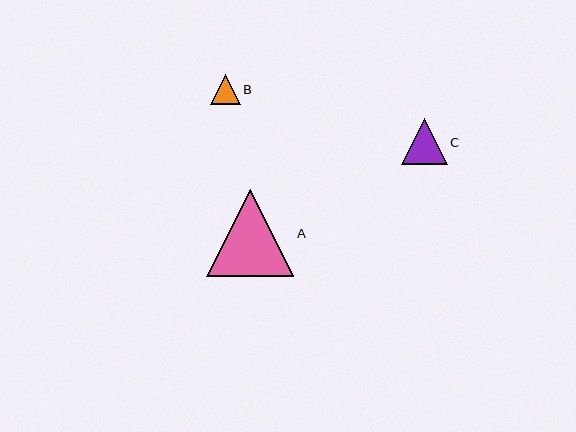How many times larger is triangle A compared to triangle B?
Triangle A is approximately 2.9 times the size of triangle B.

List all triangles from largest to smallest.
From largest to smallest: A, C, B.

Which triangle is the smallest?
Triangle B is the smallest with a size of approximately 30 pixels.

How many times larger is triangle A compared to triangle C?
Triangle A is approximately 1.9 times the size of triangle C.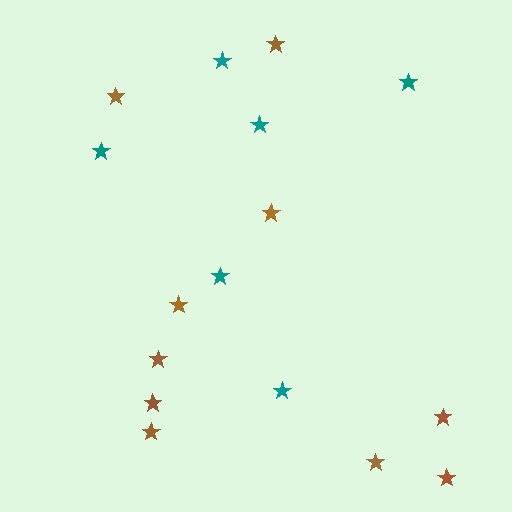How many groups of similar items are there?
There are 2 groups: one group of brown stars (10) and one group of teal stars (6).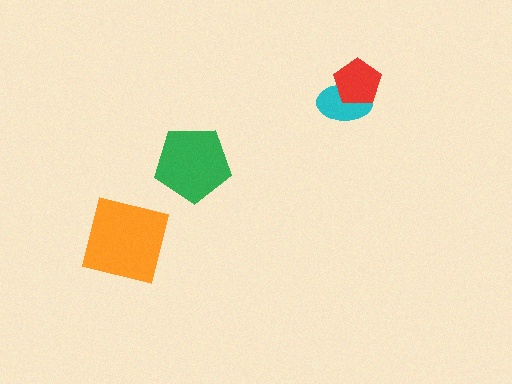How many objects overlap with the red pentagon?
1 object overlaps with the red pentagon.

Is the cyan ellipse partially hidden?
Yes, it is partially covered by another shape.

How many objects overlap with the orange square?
0 objects overlap with the orange square.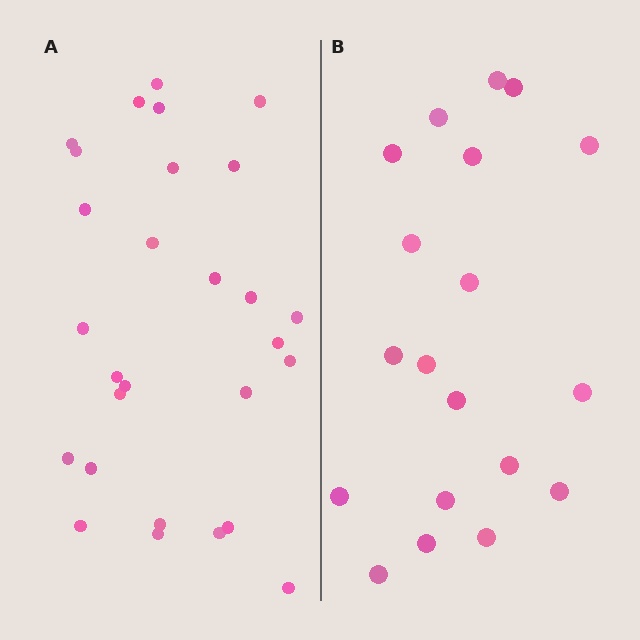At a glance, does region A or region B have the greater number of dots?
Region A (the left region) has more dots.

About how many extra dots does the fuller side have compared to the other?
Region A has roughly 8 or so more dots than region B.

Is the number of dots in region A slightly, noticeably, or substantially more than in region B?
Region A has substantially more. The ratio is roughly 1.5 to 1.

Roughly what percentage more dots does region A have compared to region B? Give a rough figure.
About 45% more.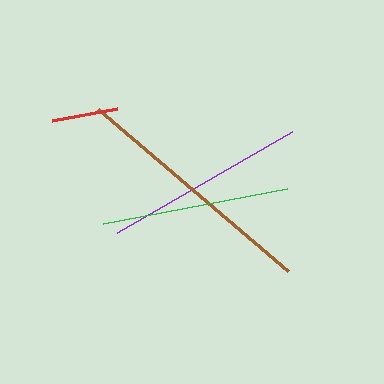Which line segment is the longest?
The brown line is the longest at approximately 250 pixels.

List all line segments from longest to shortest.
From longest to shortest: brown, purple, green, red.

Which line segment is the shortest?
The red line is the shortest at approximately 66 pixels.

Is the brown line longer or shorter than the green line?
The brown line is longer than the green line.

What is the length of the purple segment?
The purple segment is approximately 202 pixels long.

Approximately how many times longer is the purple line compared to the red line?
The purple line is approximately 3.0 times the length of the red line.